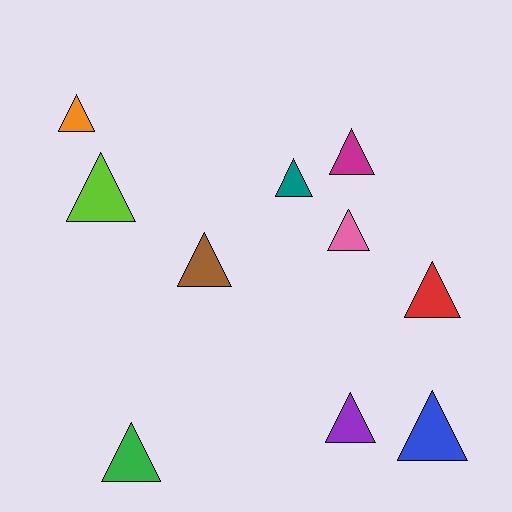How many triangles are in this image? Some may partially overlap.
There are 10 triangles.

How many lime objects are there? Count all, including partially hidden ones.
There is 1 lime object.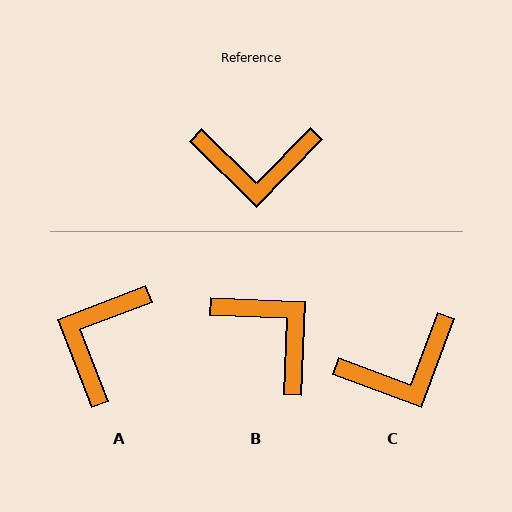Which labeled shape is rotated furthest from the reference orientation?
B, about 132 degrees away.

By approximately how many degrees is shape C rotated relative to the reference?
Approximately 24 degrees counter-clockwise.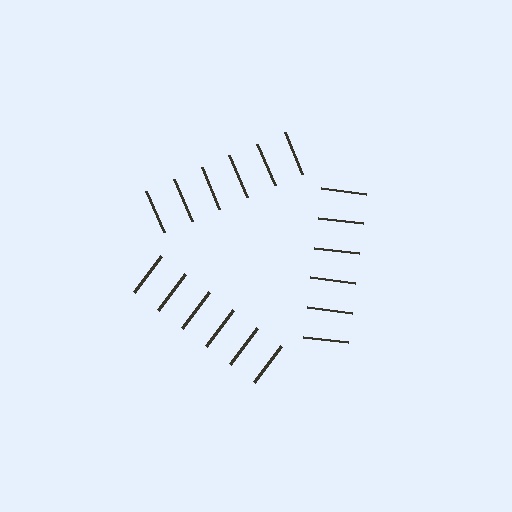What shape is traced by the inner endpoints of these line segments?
An illusory triangle — the line segments terminate on its edges but no continuous stroke is drawn.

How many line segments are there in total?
18 — 6 along each of the 3 edges.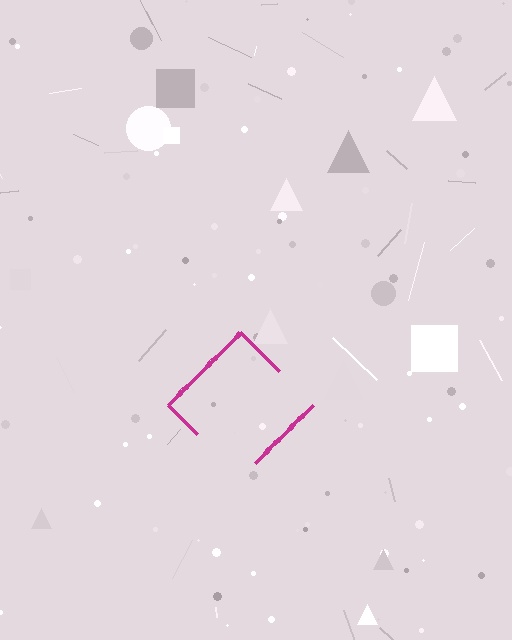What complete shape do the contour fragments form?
The contour fragments form a diamond.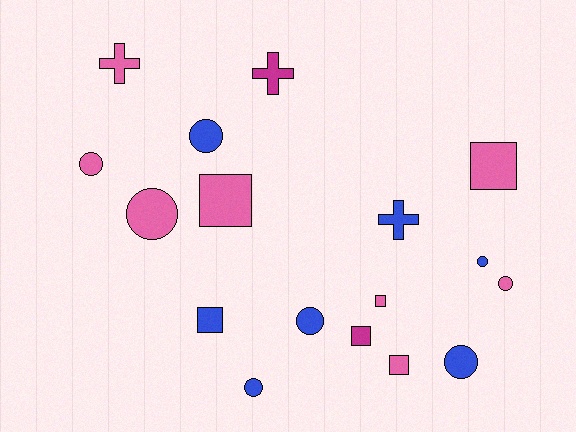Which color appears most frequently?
Pink, with 8 objects.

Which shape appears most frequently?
Circle, with 8 objects.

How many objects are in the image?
There are 17 objects.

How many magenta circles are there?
There are no magenta circles.